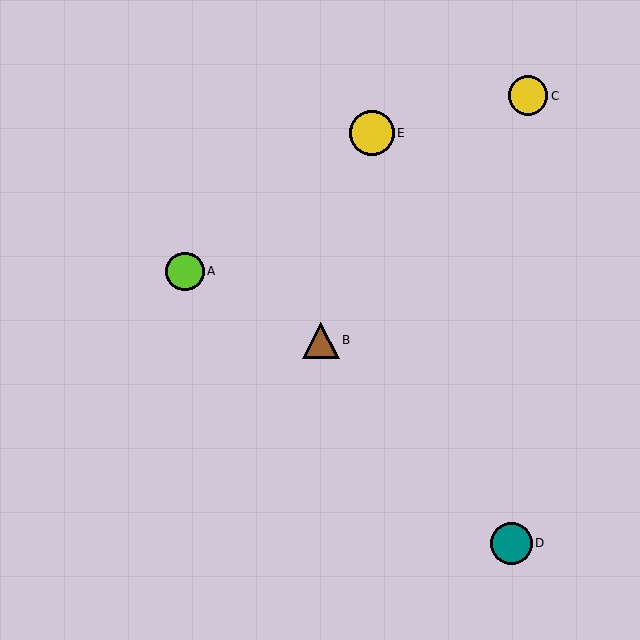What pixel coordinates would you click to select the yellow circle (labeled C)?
Click at (528, 96) to select the yellow circle C.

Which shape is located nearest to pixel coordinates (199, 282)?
The lime circle (labeled A) at (185, 271) is nearest to that location.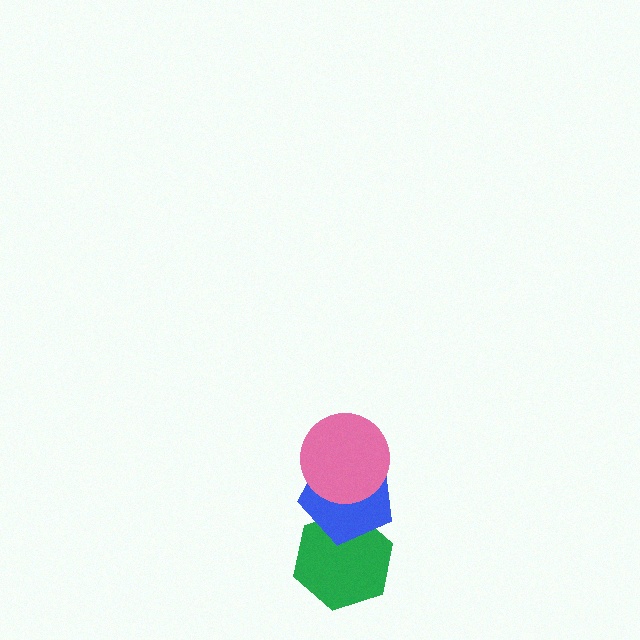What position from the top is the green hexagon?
The green hexagon is 3rd from the top.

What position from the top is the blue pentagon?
The blue pentagon is 2nd from the top.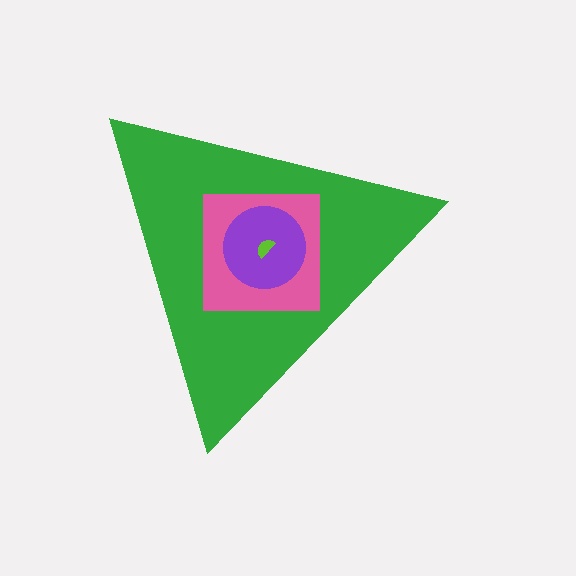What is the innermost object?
The lime semicircle.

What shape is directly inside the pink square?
The purple circle.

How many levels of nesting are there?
4.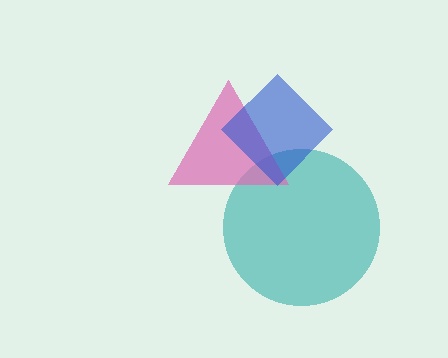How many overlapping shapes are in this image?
There are 3 overlapping shapes in the image.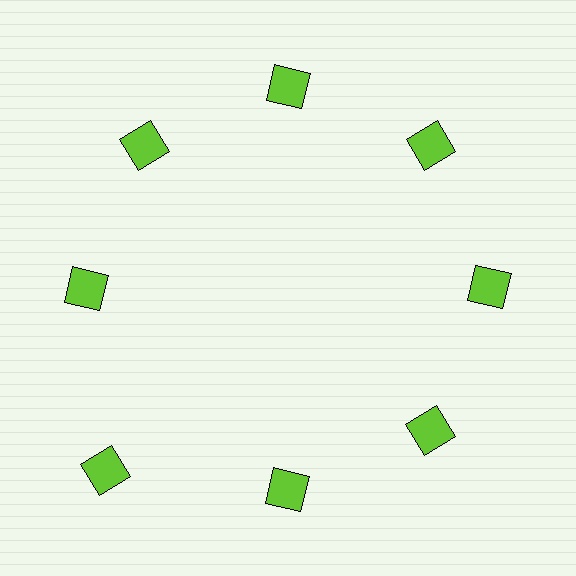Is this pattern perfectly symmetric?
No. The 8 lime squares are arranged in a ring, but one element near the 8 o'clock position is pushed outward from the center, breaking the 8-fold rotational symmetry.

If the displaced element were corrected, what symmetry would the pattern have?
It would have 8-fold rotational symmetry — the pattern would map onto itself every 45 degrees.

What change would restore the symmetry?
The symmetry would be restored by moving it inward, back onto the ring so that all 8 squares sit at equal angles and equal distance from the center.